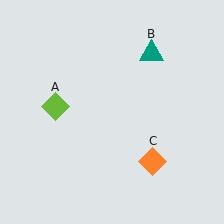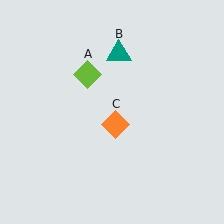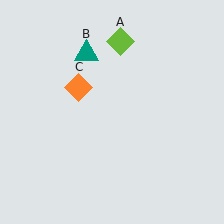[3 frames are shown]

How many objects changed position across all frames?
3 objects changed position: lime diamond (object A), teal triangle (object B), orange diamond (object C).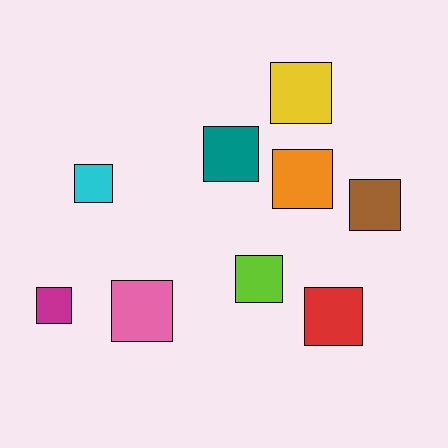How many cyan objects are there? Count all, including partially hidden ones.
There is 1 cyan object.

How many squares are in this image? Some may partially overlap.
There are 9 squares.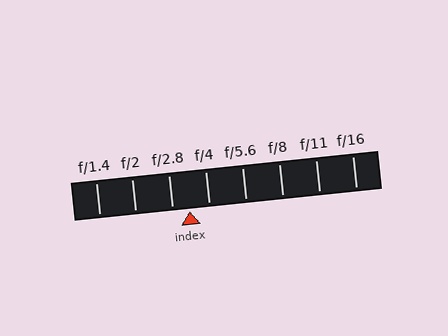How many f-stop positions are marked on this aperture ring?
There are 8 f-stop positions marked.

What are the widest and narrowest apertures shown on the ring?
The widest aperture shown is f/1.4 and the narrowest is f/16.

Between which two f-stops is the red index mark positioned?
The index mark is between f/2.8 and f/4.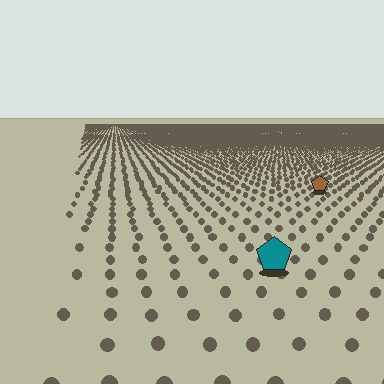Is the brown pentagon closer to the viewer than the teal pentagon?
No. The teal pentagon is closer — you can tell from the texture gradient: the ground texture is coarser near it.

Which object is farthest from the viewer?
The brown pentagon is farthest from the viewer. It appears smaller and the ground texture around it is denser.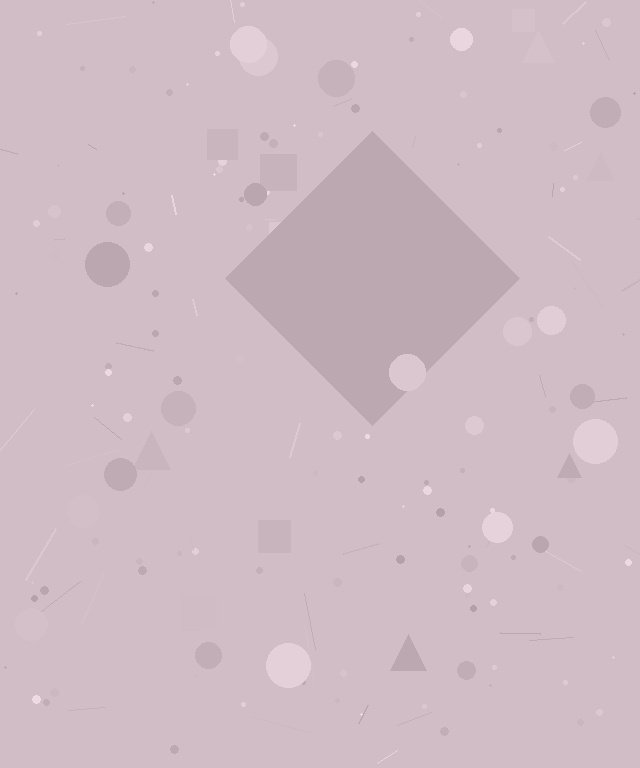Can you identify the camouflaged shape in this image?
The camouflaged shape is a diamond.